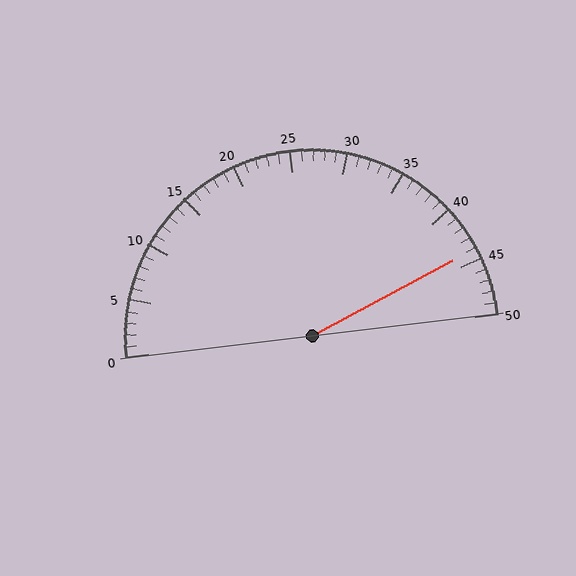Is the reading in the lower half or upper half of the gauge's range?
The reading is in the upper half of the range (0 to 50).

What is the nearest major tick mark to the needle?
The nearest major tick mark is 45.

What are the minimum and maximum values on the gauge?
The gauge ranges from 0 to 50.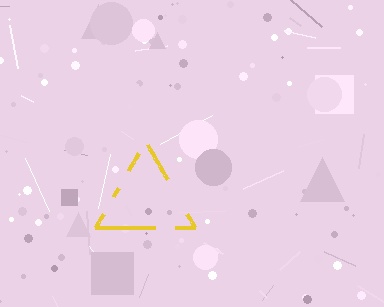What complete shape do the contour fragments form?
The contour fragments form a triangle.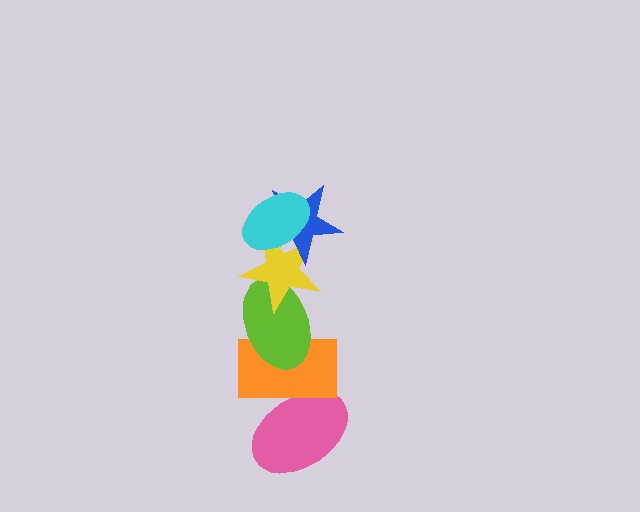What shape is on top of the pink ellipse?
The orange rectangle is on top of the pink ellipse.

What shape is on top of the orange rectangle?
The lime ellipse is on top of the orange rectangle.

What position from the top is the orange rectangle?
The orange rectangle is 5th from the top.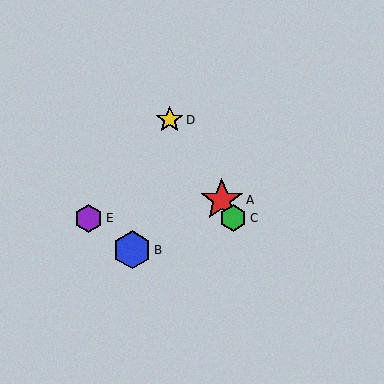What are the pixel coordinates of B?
Object B is at (132, 250).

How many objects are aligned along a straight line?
3 objects (A, C, D) are aligned along a straight line.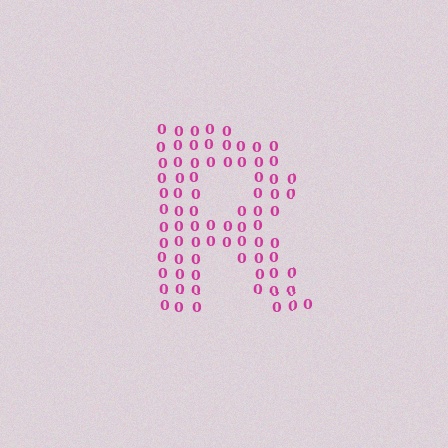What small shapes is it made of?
It is made of small digit 0's.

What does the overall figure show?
The overall figure shows the letter R.